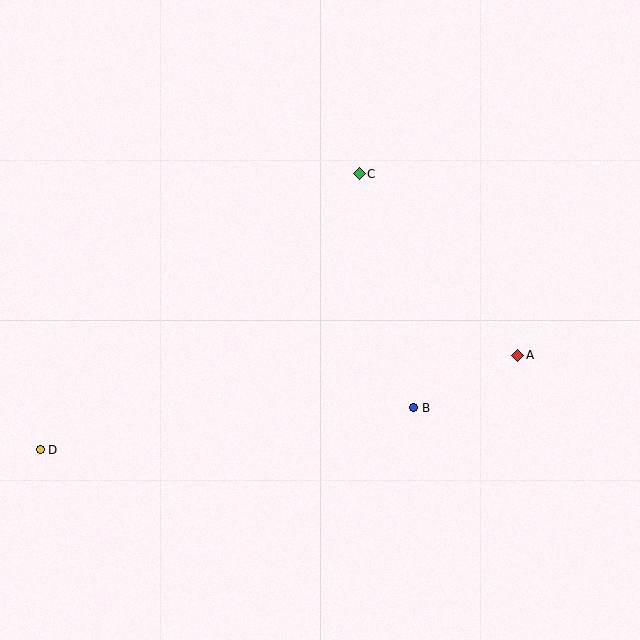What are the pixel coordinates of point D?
Point D is at (40, 450).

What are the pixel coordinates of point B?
Point B is at (414, 408).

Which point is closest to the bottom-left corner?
Point D is closest to the bottom-left corner.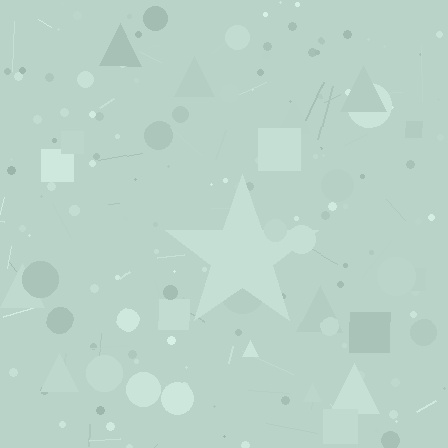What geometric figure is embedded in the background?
A star is embedded in the background.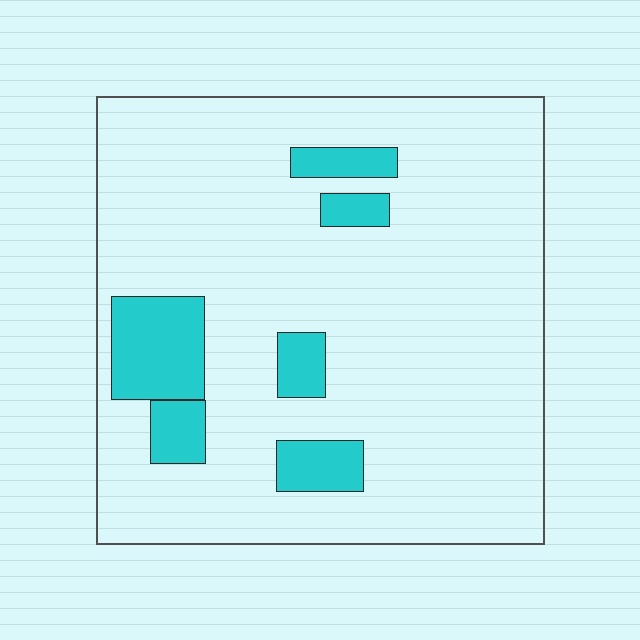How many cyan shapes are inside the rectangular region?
6.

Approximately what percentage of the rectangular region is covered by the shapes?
Approximately 15%.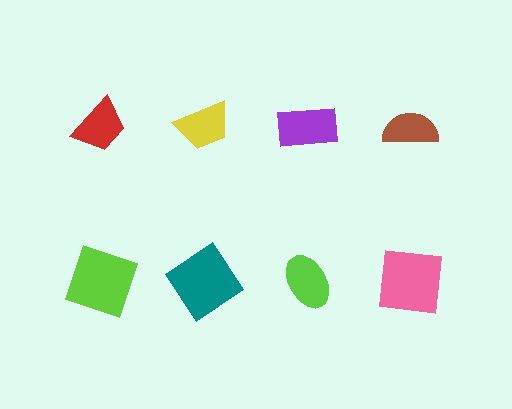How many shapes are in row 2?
4 shapes.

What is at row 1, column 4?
A brown semicircle.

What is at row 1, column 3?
A purple rectangle.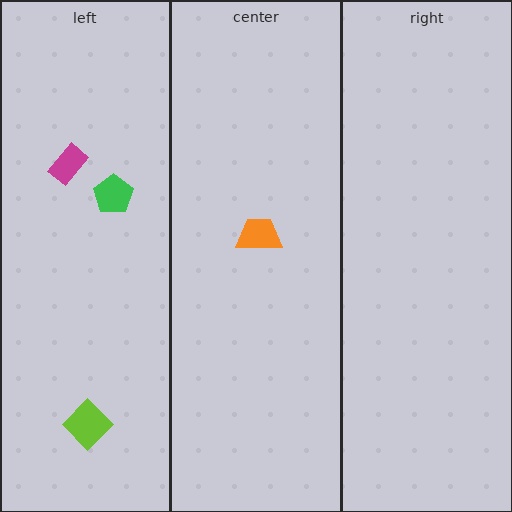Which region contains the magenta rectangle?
The left region.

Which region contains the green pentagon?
The left region.